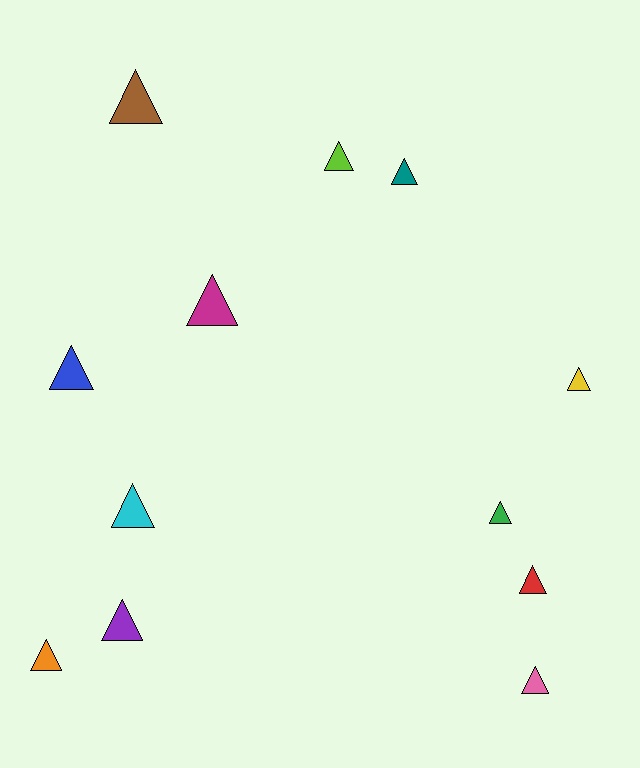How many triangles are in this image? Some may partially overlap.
There are 12 triangles.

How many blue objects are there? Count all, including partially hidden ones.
There is 1 blue object.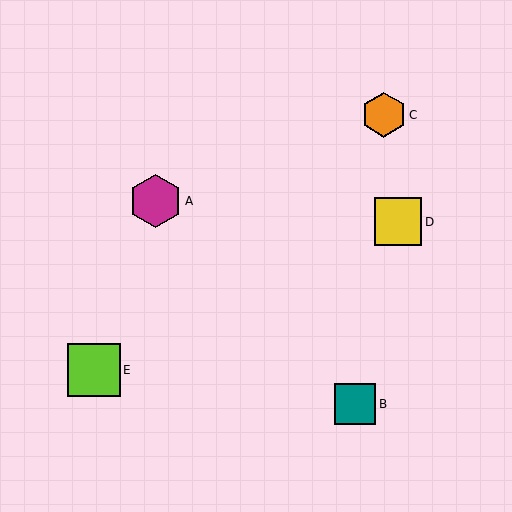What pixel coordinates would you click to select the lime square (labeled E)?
Click at (94, 370) to select the lime square E.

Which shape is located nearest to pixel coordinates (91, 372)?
The lime square (labeled E) at (94, 370) is nearest to that location.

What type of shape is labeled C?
Shape C is an orange hexagon.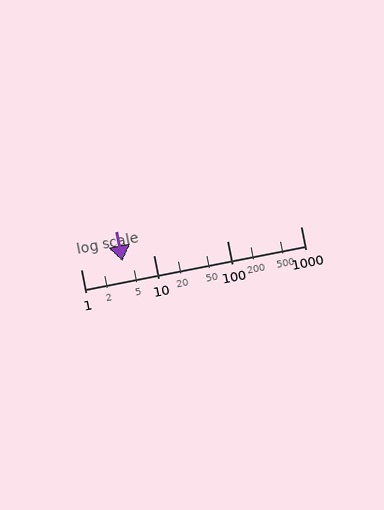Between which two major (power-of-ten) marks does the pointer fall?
The pointer is between 1 and 10.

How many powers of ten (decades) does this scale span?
The scale spans 3 decades, from 1 to 1000.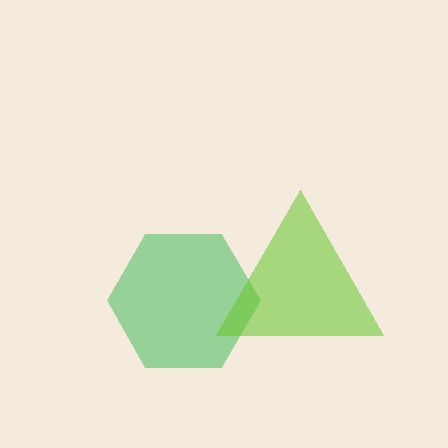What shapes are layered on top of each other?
The layered shapes are: a green hexagon, a lime triangle.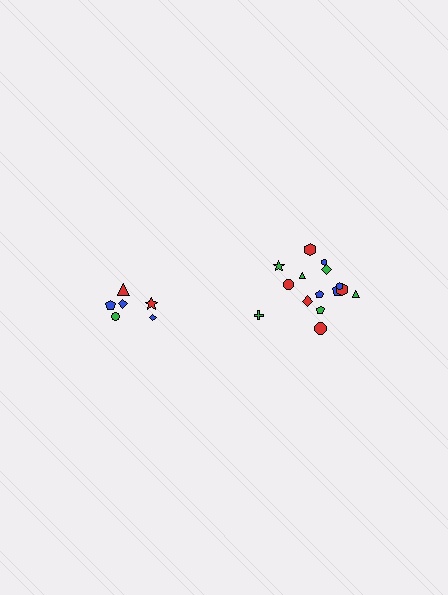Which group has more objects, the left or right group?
The right group.